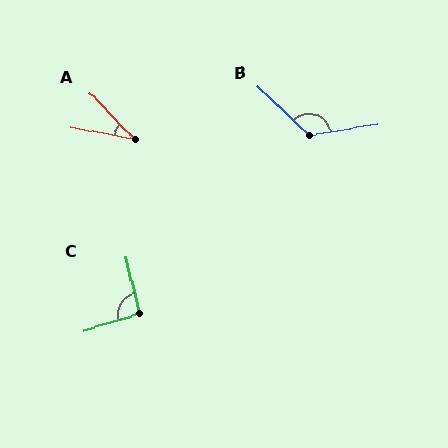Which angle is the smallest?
A, at approximately 35 degrees.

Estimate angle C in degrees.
Approximately 93 degrees.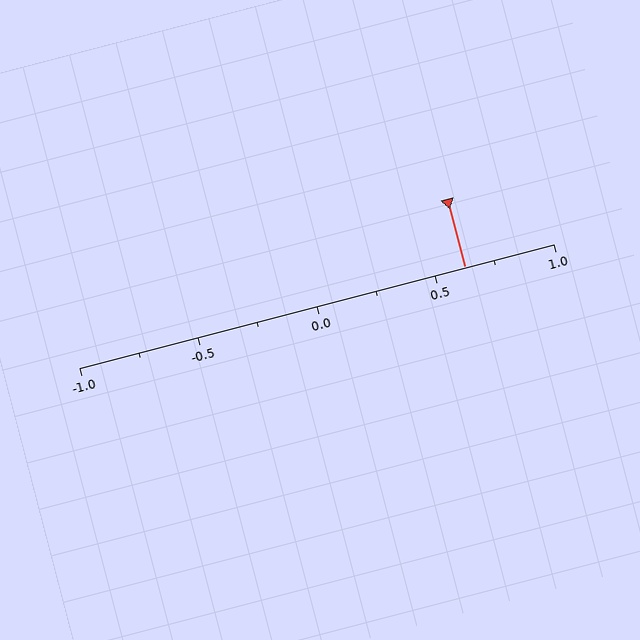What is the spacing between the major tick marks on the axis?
The major ticks are spaced 0.5 apart.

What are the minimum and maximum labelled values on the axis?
The axis runs from -1.0 to 1.0.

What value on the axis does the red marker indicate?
The marker indicates approximately 0.62.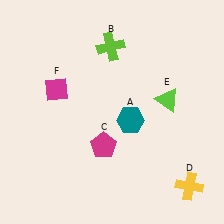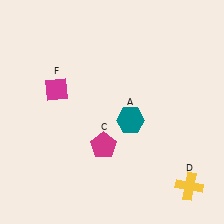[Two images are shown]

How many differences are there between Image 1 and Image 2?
There are 2 differences between the two images.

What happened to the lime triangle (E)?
The lime triangle (E) was removed in Image 2. It was in the top-right area of Image 1.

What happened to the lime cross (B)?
The lime cross (B) was removed in Image 2. It was in the top-left area of Image 1.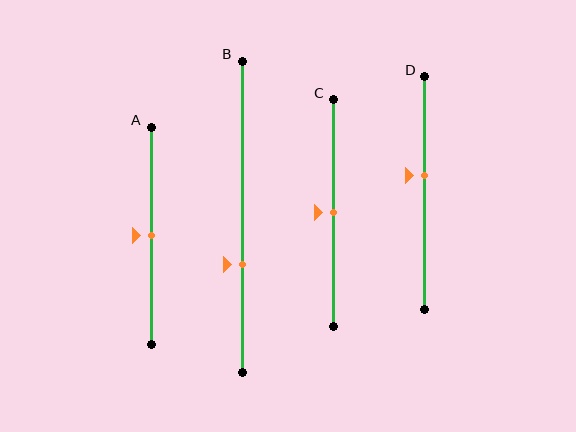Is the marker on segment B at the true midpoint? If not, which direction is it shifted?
No, the marker on segment B is shifted downward by about 15% of the segment length.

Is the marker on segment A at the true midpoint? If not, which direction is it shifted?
Yes, the marker on segment A is at the true midpoint.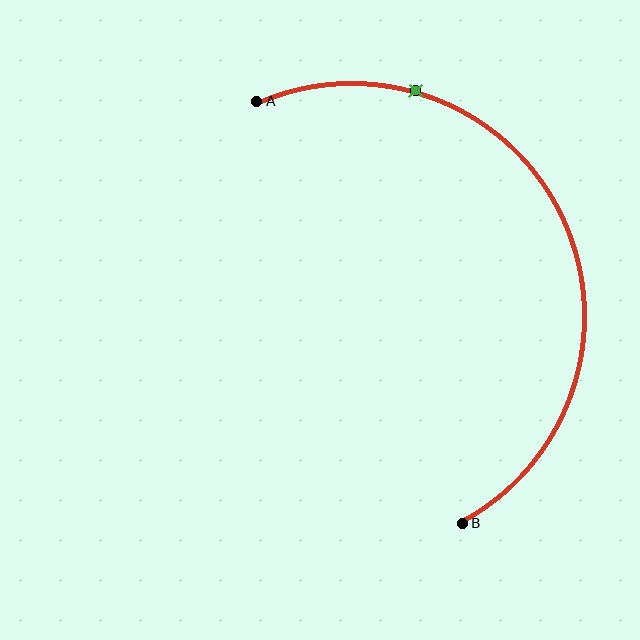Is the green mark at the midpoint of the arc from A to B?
No. The green mark lies on the arc but is closer to endpoint A. The arc midpoint would be at the point on the curve equidistant along the arc from both A and B.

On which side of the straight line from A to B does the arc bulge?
The arc bulges to the right of the straight line connecting A and B.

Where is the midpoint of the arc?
The arc midpoint is the point on the curve farthest from the straight line joining A and B. It sits to the right of that line.